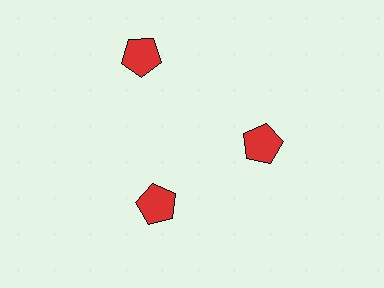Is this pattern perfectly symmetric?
No. The 3 red pentagons are arranged in a ring, but one element near the 11 o'clock position is pushed outward from the center, breaking the 3-fold rotational symmetry.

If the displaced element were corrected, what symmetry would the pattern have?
It would have 3-fold rotational symmetry — the pattern would map onto itself every 120 degrees.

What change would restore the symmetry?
The symmetry would be restored by moving it inward, back onto the ring so that all 3 pentagons sit at equal angles and equal distance from the center.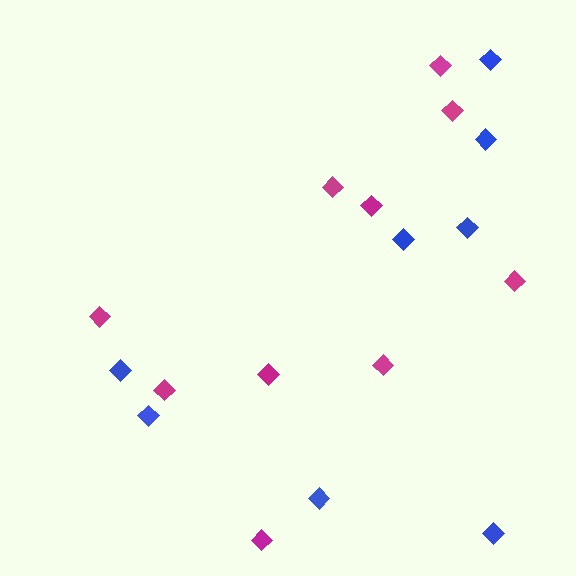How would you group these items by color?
There are 2 groups: one group of blue diamonds (8) and one group of magenta diamonds (10).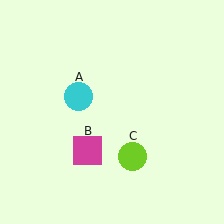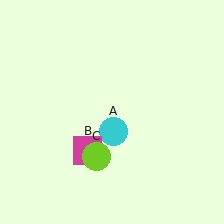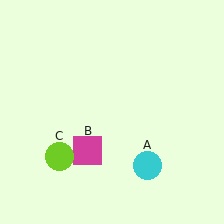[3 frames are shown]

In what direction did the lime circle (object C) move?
The lime circle (object C) moved left.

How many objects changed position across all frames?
2 objects changed position: cyan circle (object A), lime circle (object C).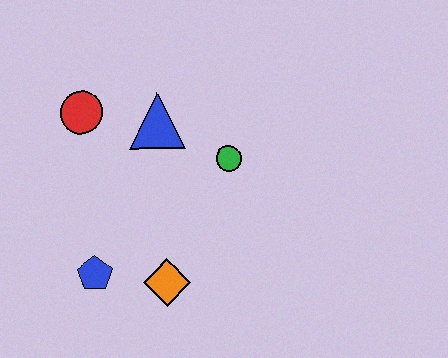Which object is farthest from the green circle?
The blue pentagon is farthest from the green circle.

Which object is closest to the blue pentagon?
The orange diamond is closest to the blue pentagon.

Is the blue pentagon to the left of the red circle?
No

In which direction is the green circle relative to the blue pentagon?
The green circle is to the right of the blue pentagon.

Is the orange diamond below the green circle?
Yes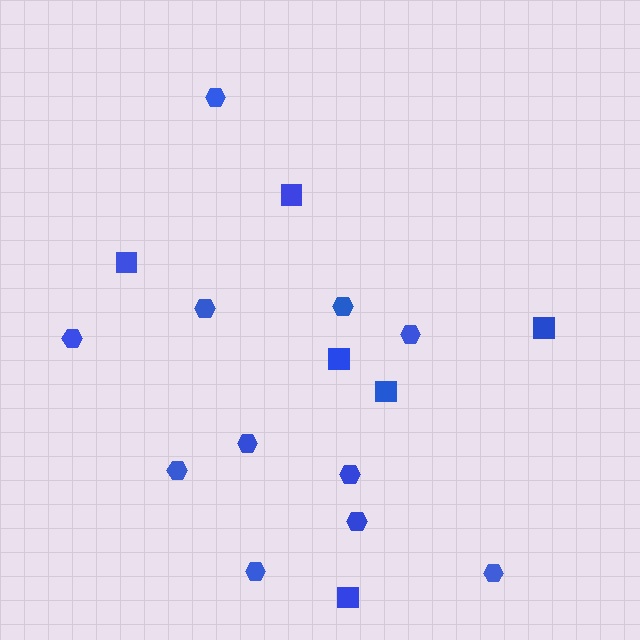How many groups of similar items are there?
There are 2 groups: one group of hexagons (11) and one group of squares (6).